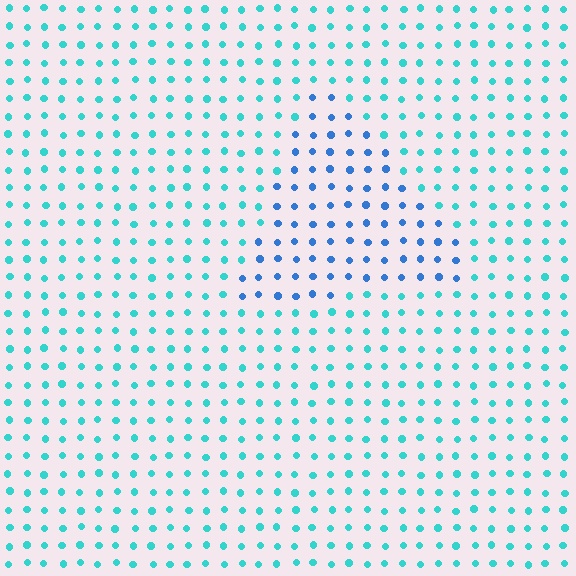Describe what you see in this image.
The image is filled with small cyan elements in a uniform arrangement. A triangle-shaped region is visible where the elements are tinted to a slightly different hue, forming a subtle color boundary.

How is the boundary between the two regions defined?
The boundary is defined purely by a slight shift in hue (about 37 degrees). Spacing, size, and orientation are identical on both sides.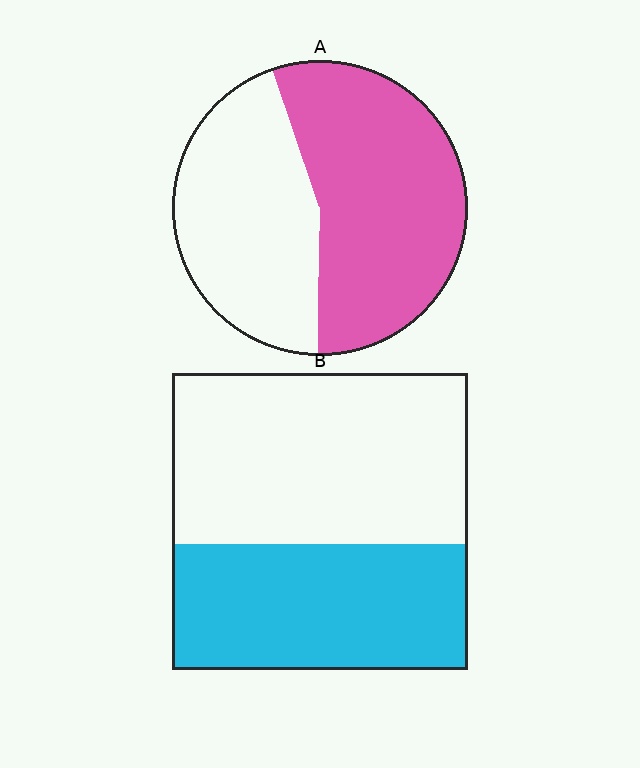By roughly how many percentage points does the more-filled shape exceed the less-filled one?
By roughly 15 percentage points (A over B).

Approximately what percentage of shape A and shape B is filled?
A is approximately 55% and B is approximately 40%.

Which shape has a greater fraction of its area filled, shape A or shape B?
Shape A.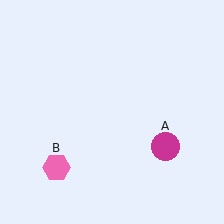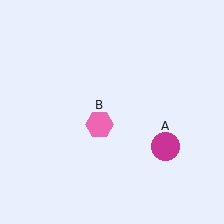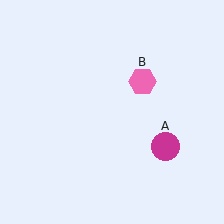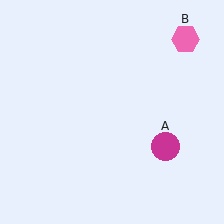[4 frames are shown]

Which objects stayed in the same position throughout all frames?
Magenta circle (object A) remained stationary.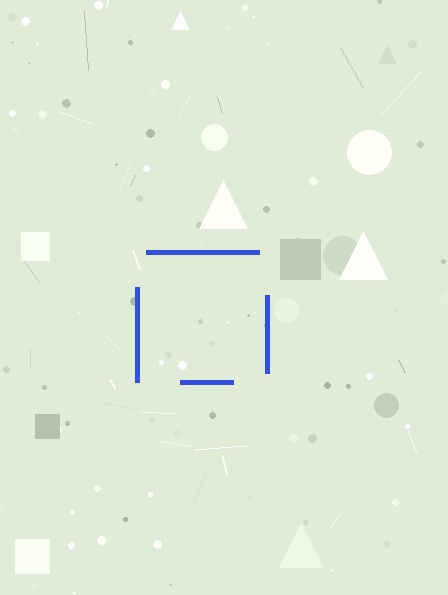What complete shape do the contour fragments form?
The contour fragments form a square.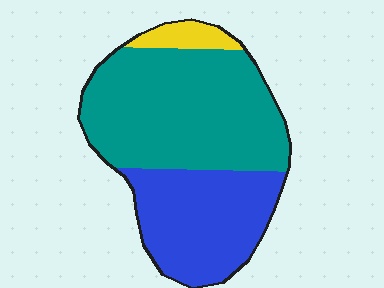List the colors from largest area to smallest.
From largest to smallest: teal, blue, yellow.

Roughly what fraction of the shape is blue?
Blue takes up about three eighths (3/8) of the shape.